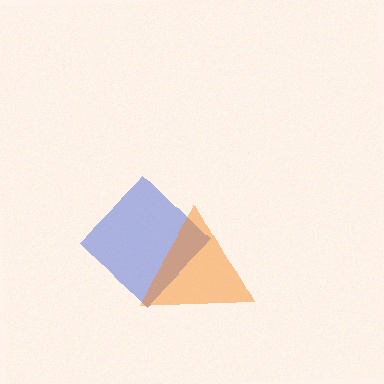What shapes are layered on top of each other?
The layered shapes are: a blue diamond, an orange triangle.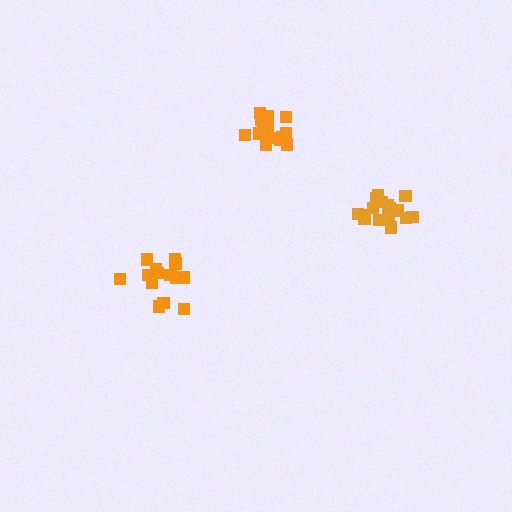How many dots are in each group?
Group 1: 17 dots, Group 2: 15 dots, Group 3: 14 dots (46 total).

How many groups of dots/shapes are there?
There are 3 groups.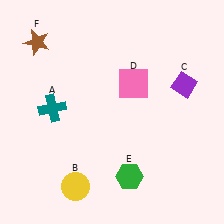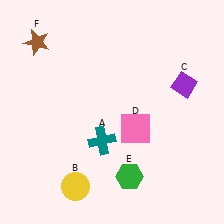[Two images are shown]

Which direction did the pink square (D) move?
The pink square (D) moved down.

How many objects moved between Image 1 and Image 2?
2 objects moved between the two images.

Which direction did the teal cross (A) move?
The teal cross (A) moved right.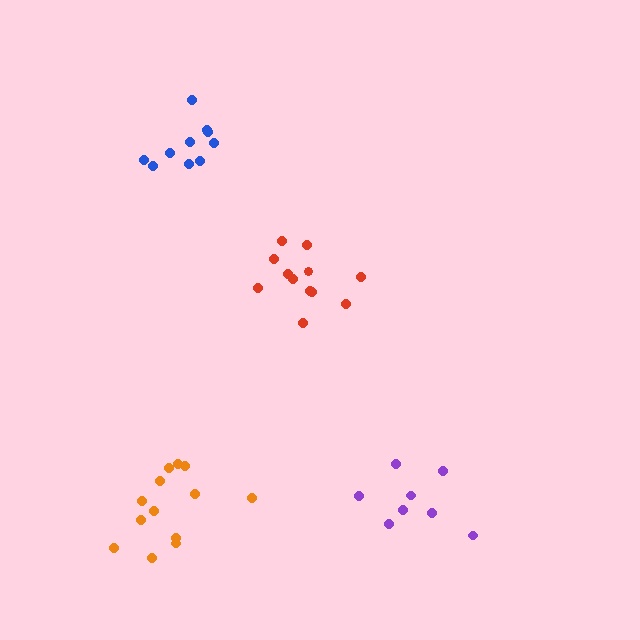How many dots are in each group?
Group 1: 13 dots, Group 2: 10 dots, Group 3: 12 dots, Group 4: 8 dots (43 total).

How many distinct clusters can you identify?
There are 4 distinct clusters.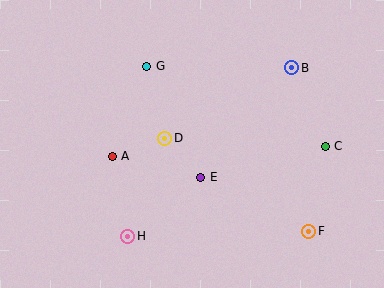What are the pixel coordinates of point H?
Point H is at (128, 236).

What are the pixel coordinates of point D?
Point D is at (165, 138).